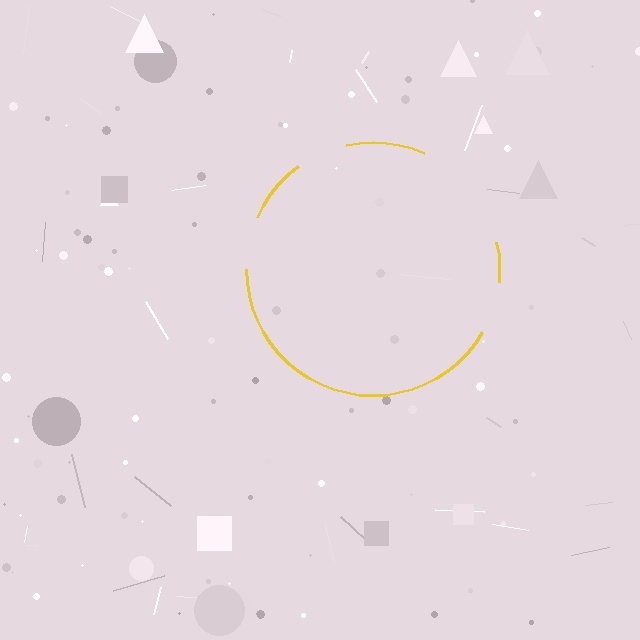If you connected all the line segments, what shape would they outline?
They would outline a circle.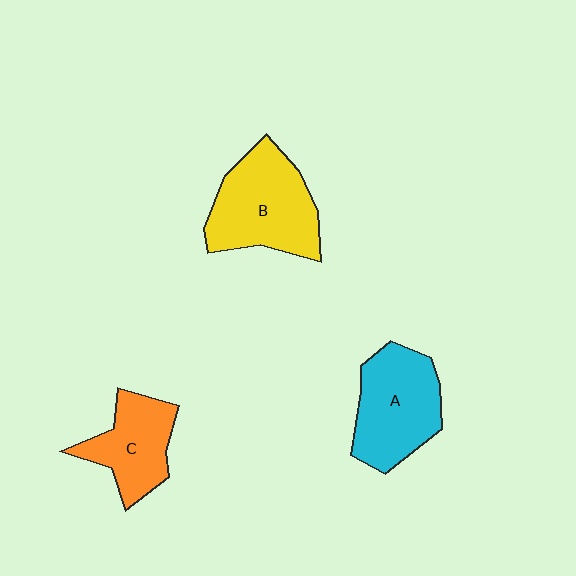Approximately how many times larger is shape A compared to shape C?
Approximately 1.3 times.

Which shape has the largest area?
Shape B (yellow).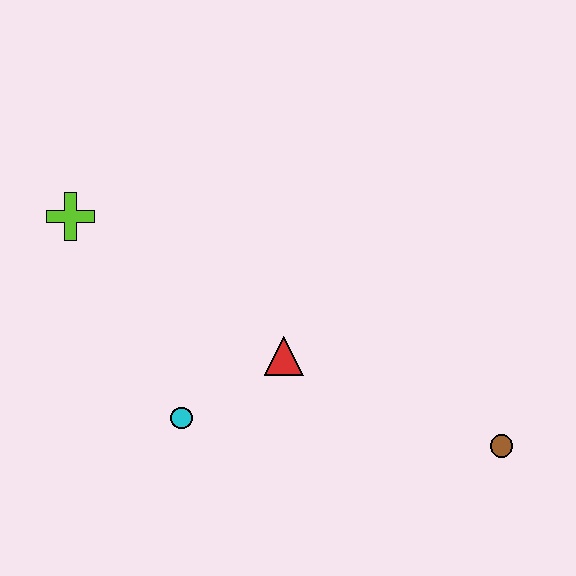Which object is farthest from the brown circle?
The lime cross is farthest from the brown circle.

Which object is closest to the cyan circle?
The red triangle is closest to the cyan circle.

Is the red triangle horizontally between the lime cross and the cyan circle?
No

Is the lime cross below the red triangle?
No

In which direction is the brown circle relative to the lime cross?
The brown circle is to the right of the lime cross.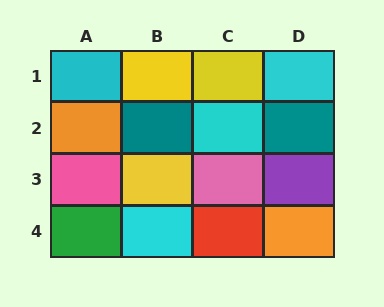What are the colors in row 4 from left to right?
Green, cyan, red, orange.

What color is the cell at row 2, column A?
Orange.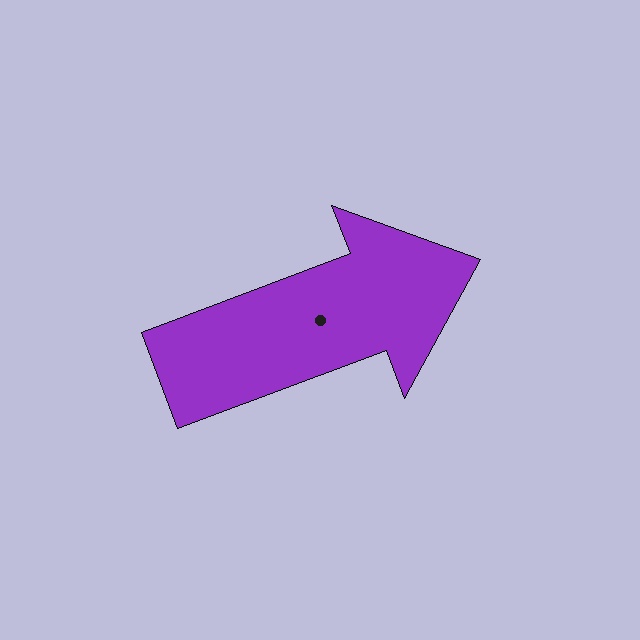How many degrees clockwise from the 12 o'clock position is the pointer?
Approximately 69 degrees.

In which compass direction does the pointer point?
East.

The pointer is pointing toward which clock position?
Roughly 2 o'clock.